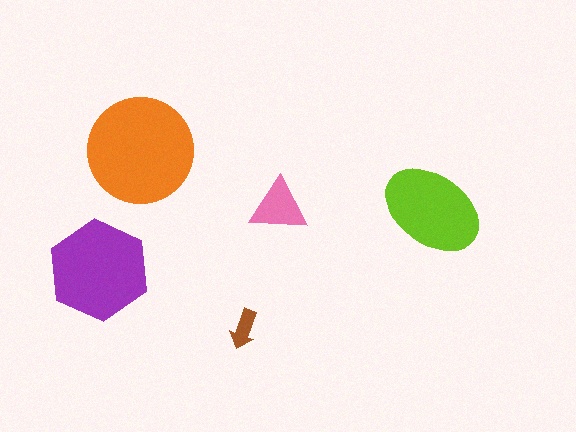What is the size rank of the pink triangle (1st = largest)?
4th.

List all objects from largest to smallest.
The orange circle, the purple hexagon, the lime ellipse, the pink triangle, the brown arrow.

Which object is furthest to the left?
The purple hexagon is leftmost.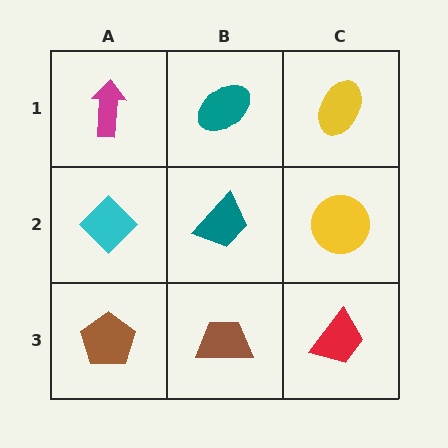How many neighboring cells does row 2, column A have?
3.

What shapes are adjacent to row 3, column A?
A cyan diamond (row 2, column A), a brown trapezoid (row 3, column B).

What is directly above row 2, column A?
A magenta arrow.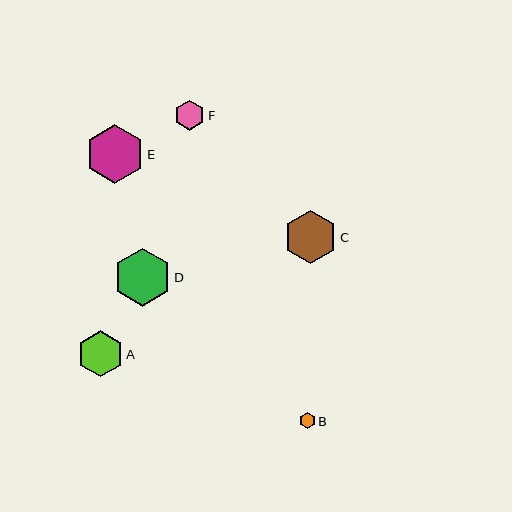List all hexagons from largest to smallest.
From largest to smallest: E, D, C, A, F, B.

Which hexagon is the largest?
Hexagon E is the largest with a size of approximately 59 pixels.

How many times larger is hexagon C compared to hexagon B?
Hexagon C is approximately 3.5 times the size of hexagon B.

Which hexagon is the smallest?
Hexagon B is the smallest with a size of approximately 15 pixels.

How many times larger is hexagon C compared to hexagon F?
Hexagon C is approximately 1.8 times the size of hexagon F.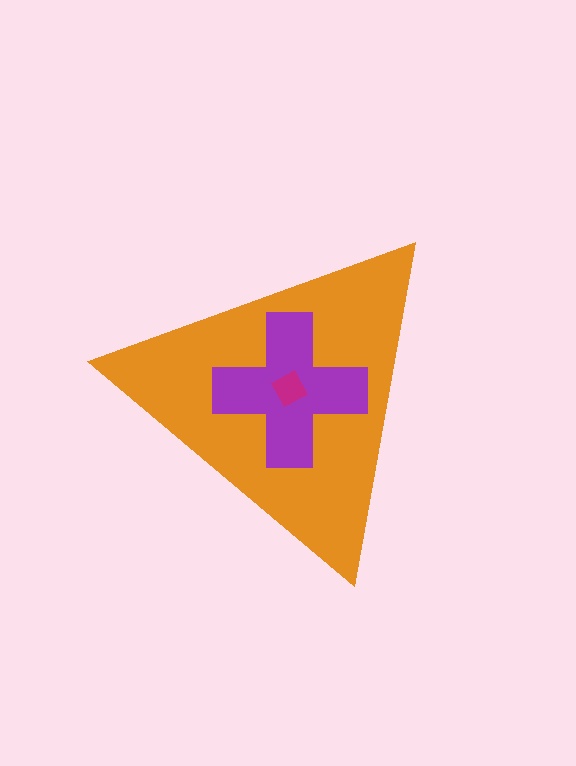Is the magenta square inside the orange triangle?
Yes.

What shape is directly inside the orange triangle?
The purple cross.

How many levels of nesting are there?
3.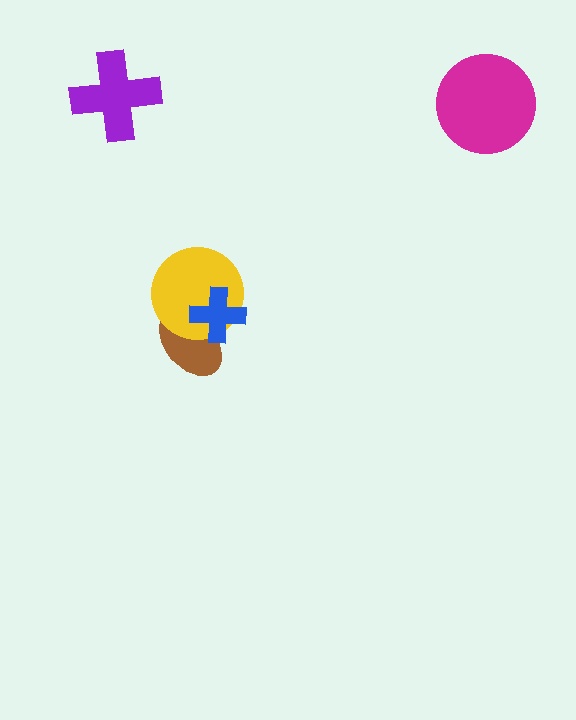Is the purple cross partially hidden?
No, no other shape covers it.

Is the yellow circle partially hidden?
Yes, it is partially covered by another shape.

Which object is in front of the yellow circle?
The blue cross is in front of the yellow circle.